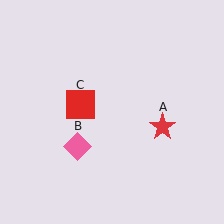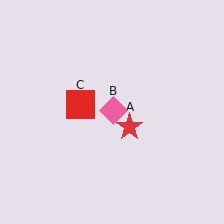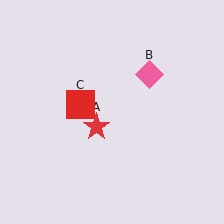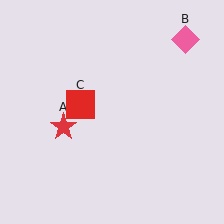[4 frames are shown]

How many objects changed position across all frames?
2 objects changed position: red star (object A), pink diamond (object B).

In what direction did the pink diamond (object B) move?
The pink diamond (object B) moved up and to the right.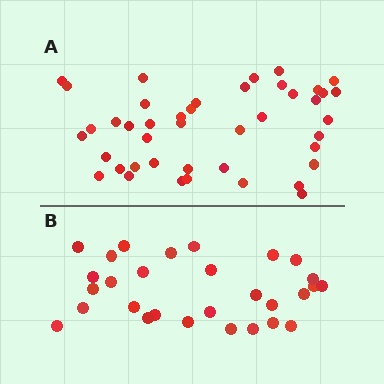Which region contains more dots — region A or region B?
Region A (the top region) has more dots.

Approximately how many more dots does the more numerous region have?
Region A has approximately 15 more dots than region B.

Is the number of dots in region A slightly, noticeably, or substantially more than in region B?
Region A has substantially more. The ratio is roughly 1.5 to 1.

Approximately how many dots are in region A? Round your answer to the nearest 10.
About 40 dots. (The exact count is 43, which rounds to 40.)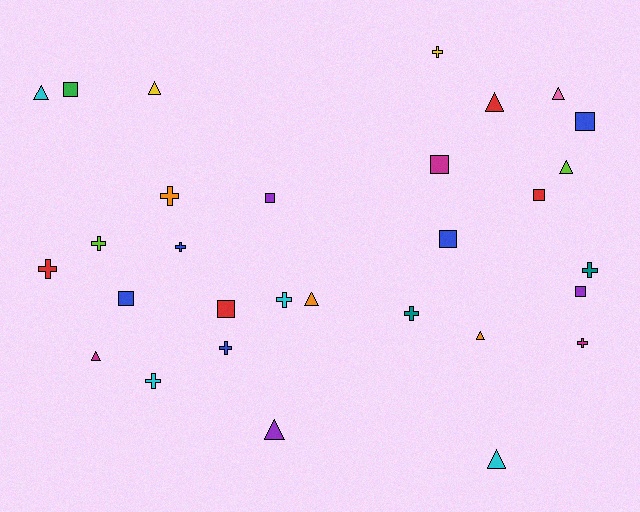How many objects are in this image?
There are 30 objects.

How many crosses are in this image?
There are 11 crosses.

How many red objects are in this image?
There are 4 red objects.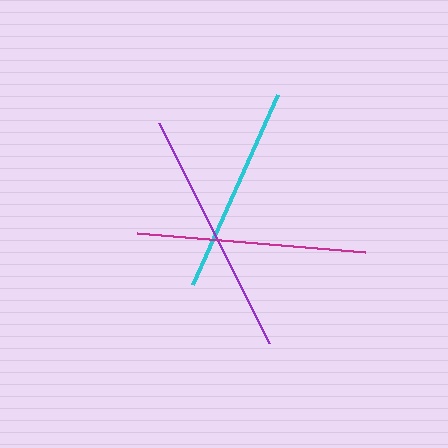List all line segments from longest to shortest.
From longest to shortest: purple, magenta, cyan.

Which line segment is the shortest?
The cyan line is the shortest at approximately 209 pixels.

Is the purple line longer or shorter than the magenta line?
The purple line is longer than the magenta line.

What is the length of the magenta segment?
The magenta segment is approximately 228 pixels long.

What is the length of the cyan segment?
The cyan segment is approximately 209 pixels long.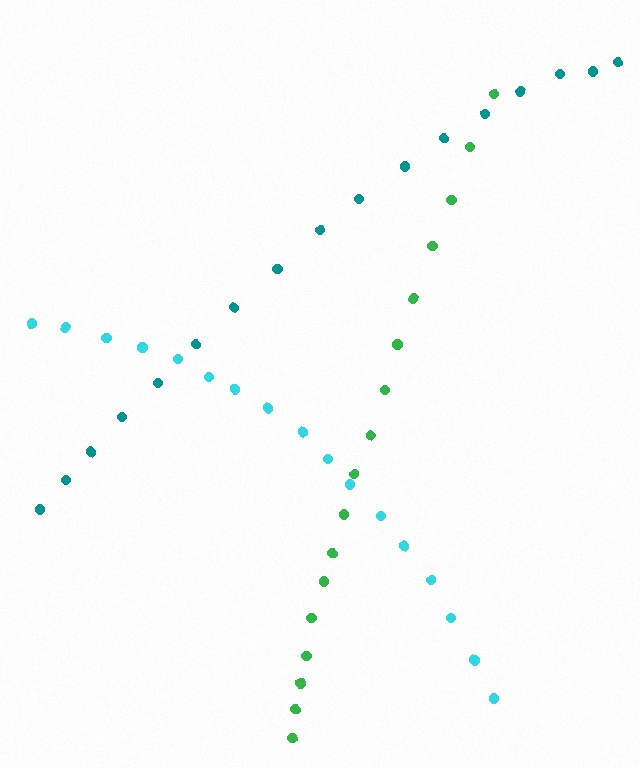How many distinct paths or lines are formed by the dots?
There are 3 distinct paths.